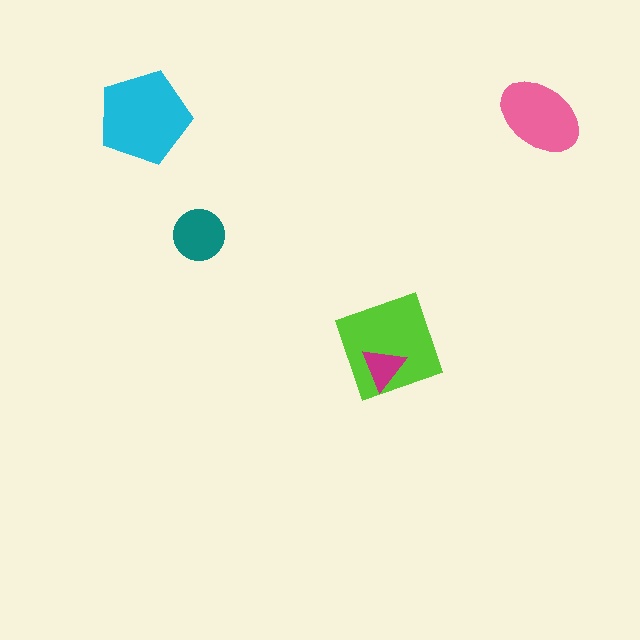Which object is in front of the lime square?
The magenta triangle is in front of the lime square.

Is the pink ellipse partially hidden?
No, no other shape covers it.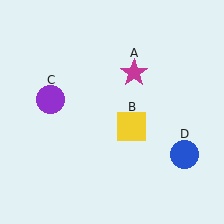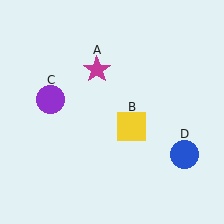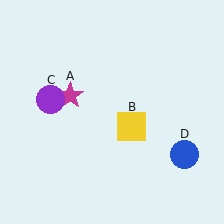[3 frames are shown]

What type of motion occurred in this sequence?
The magenta star (object A) rotated counterclockwise around the center of the scene.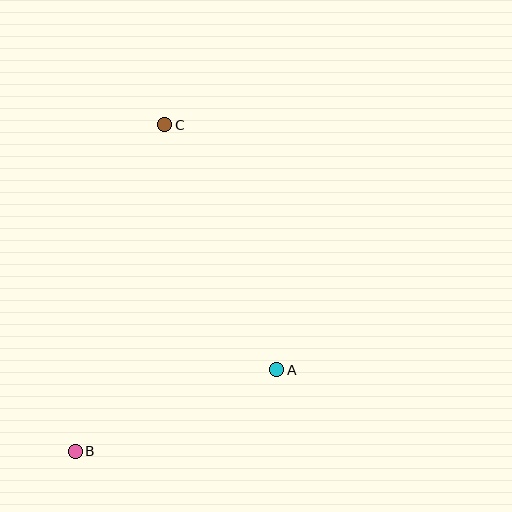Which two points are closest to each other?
Points A and B are closest to each other.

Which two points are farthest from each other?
Points B and C are farthest from each other.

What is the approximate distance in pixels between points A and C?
The distance between A and C is approximately 269 pixels.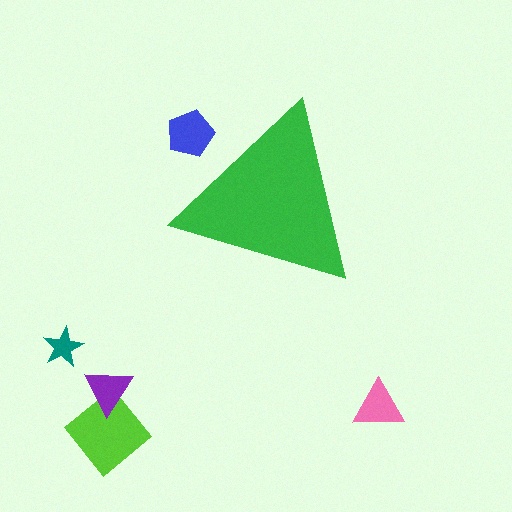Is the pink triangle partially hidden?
No, the pink triangle is fully visible.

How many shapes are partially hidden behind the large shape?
1 shape is partially hidden.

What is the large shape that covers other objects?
A green triangle.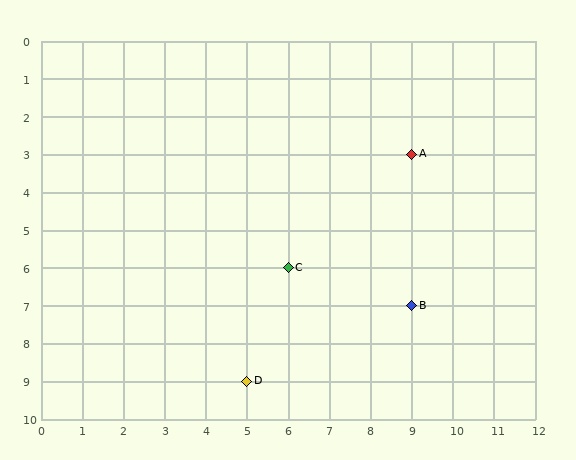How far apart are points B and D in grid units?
Points B and D are 4 columns and 2 rows apart (about 4.5 grid units diagonally).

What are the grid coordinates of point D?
Point D is at grid coordinates (5, 9).